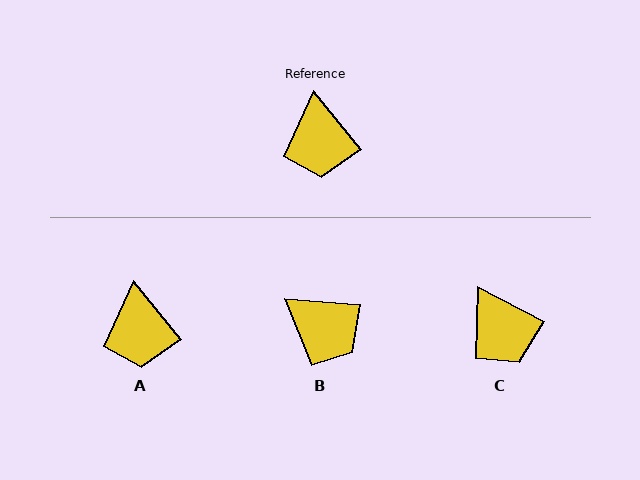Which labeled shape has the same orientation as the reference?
A.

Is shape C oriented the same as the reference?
No, it is off by about 23 degrees.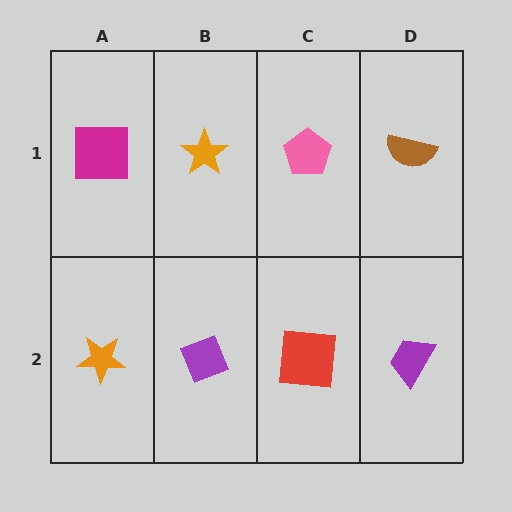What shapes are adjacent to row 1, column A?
An orange star (row 2, column A), an orange star (row 1, column B).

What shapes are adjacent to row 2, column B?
An orange star (row 1, column B), an orange star (row 2, column A), a red square (row 2, column C).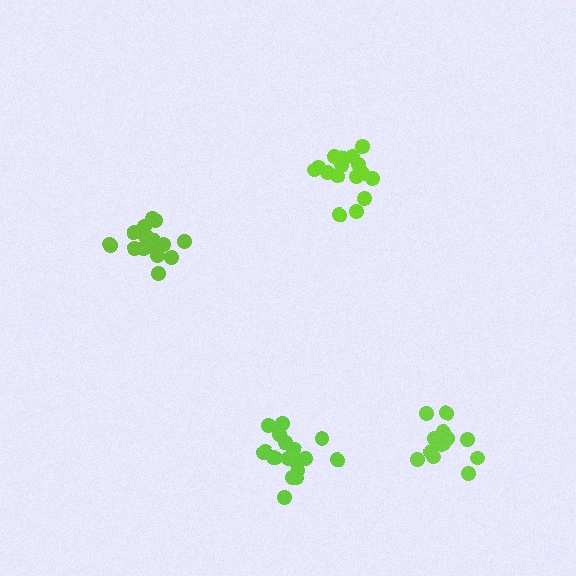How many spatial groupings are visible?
There are 4 spatial groupings.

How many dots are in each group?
Group 1: 18 dots, Group 2: 13 dots, Group 3: 16 dots, Group 4: 18 dots (65 total).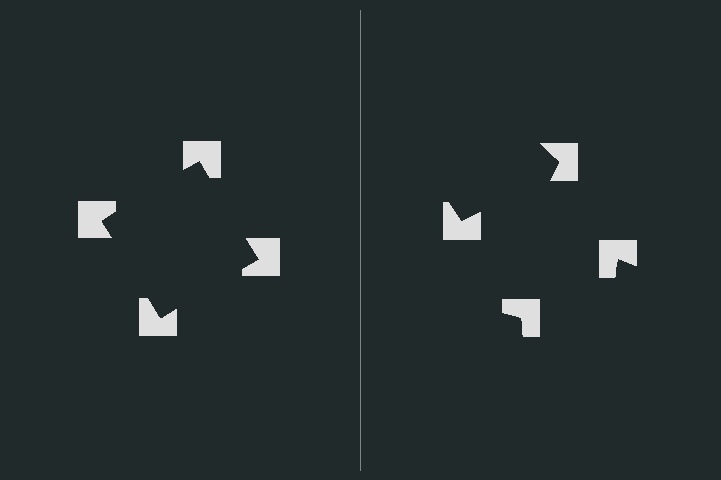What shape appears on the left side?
An illusory square.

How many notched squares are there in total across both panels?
8 — 4 on each side.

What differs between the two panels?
The notched squares are positioned identically on both sides; only the wedge orientations differ. On the left they align to a square; on the right they are misaligned.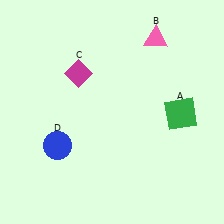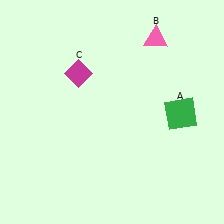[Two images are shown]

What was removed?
The blue circle (D) was removed in Image 2.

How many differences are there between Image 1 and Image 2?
There is 1 difference between the two images.